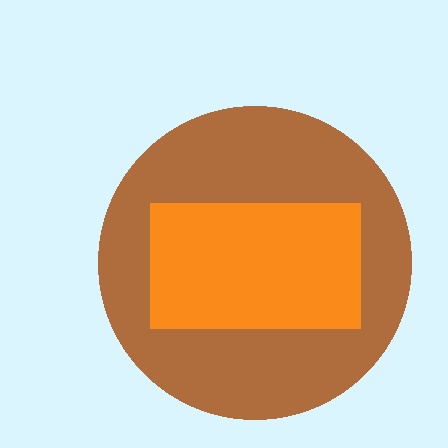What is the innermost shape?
The orange rectangle.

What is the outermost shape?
The brown circle.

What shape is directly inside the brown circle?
The orange rectangle.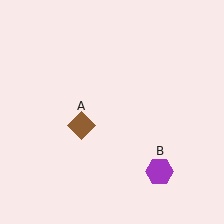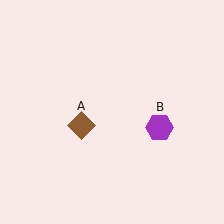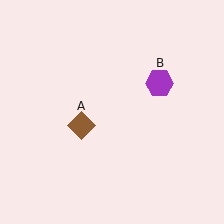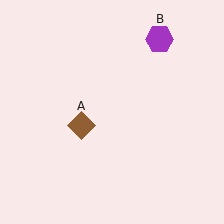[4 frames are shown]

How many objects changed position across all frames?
1 object changed position: purple hexagon (object B).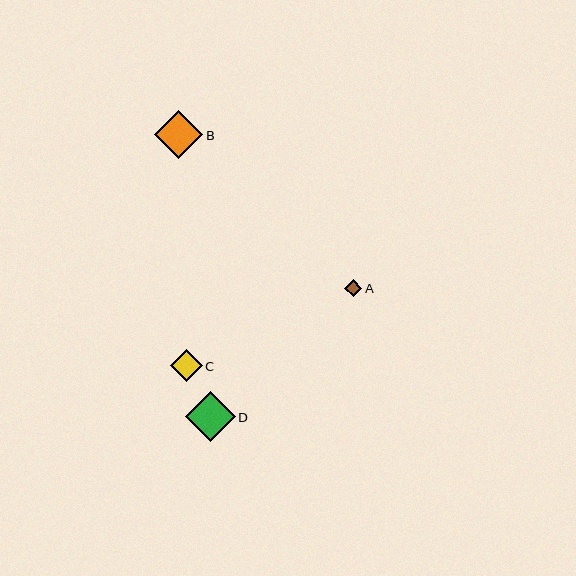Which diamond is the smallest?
Diamond A is the smallest with a size of approximately 17 pixels.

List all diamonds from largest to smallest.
From largest to smallest: D, B, C, A.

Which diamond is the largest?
Diamond D is the largest with a size of approximately 50 pixels.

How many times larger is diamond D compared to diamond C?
Diamond D is approximately 1.6 times the size of diamond C.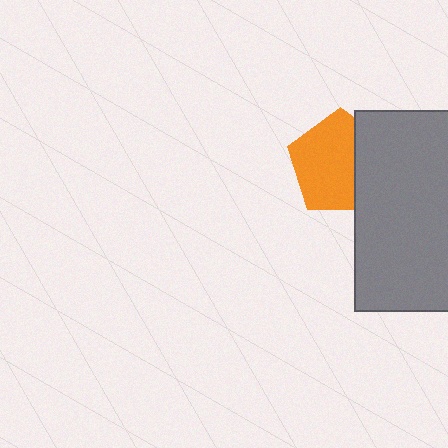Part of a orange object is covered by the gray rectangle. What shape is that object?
It is a pentagon.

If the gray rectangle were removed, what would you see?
You would see the complete orange pentagon.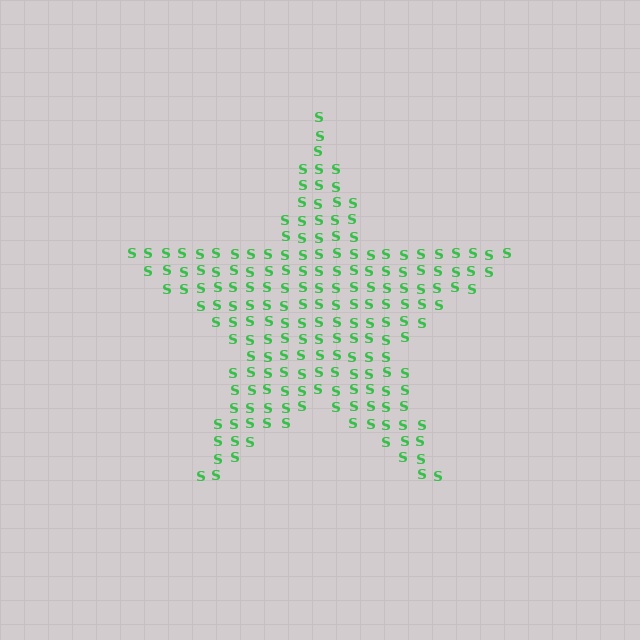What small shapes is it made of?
It is made of small letter S's.